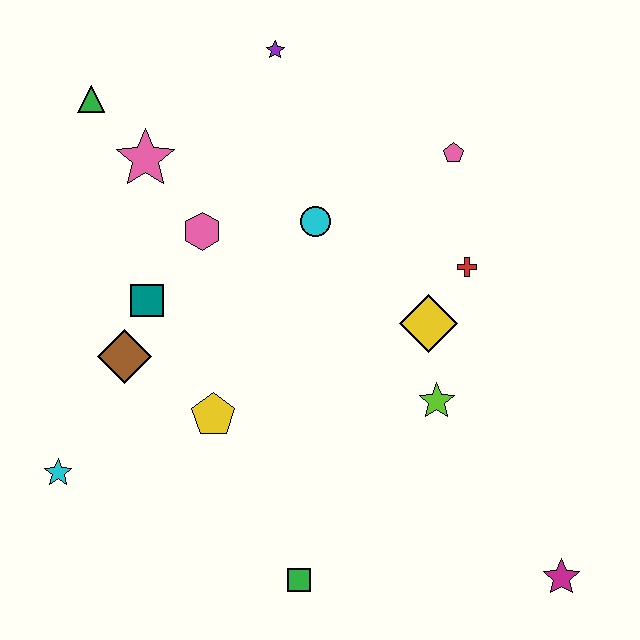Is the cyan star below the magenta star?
No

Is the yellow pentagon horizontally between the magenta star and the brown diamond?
Yes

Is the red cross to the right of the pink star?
Yes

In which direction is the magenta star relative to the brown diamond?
The magenta star is to the right of the brown diamond.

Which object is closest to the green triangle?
The pink star is closest to the green triangle.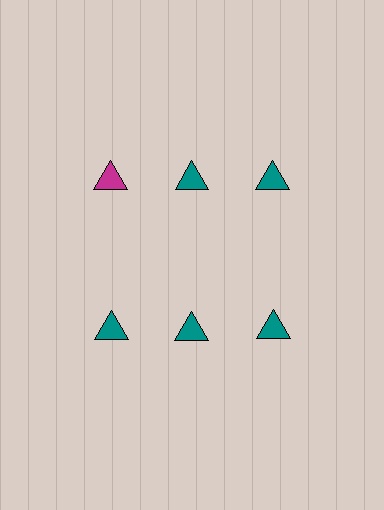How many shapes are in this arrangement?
There are 6 shapes arranged in a grid pattern.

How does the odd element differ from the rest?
It has a different color: magenta instead of teal.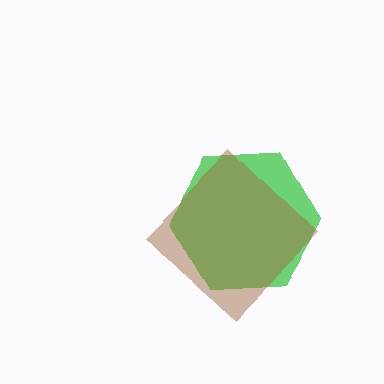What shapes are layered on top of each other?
The layered shapes are: a green hexagon, a brown diamond.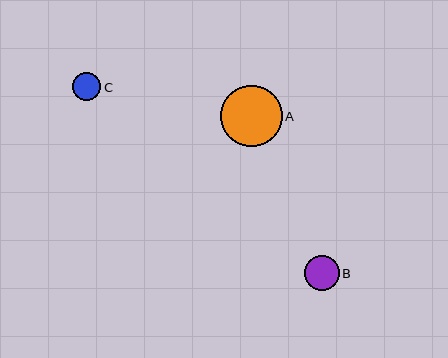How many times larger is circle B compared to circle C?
Circle B is approximately 1.2 times the size of circle C.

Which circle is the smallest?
Circle C is the smallest with a size of approximately 28 pixels.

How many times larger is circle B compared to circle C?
Circle B is approximately 1.2 times the size of circle C.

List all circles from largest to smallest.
From largest to smallest: A, B, C.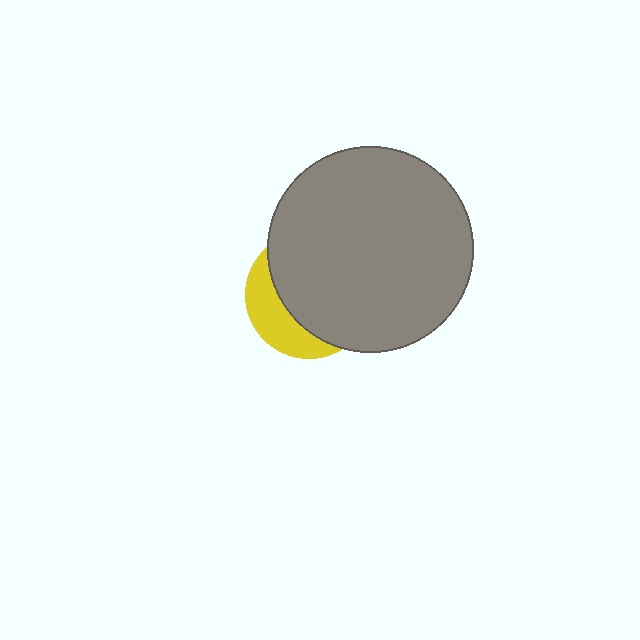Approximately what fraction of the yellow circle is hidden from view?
Roughly 70% of the yellow circle is hidden behind the gray circle.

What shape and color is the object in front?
The object in front is a gray circle.